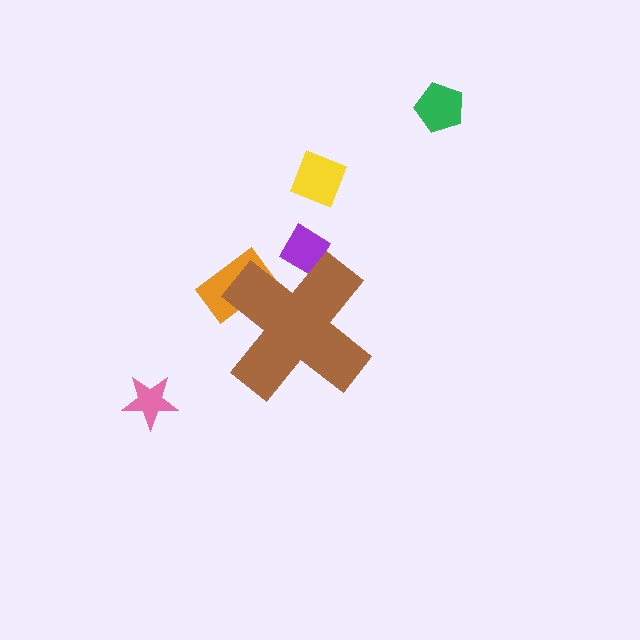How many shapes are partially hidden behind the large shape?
2 shapes are partially hidden.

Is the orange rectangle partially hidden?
Yes, the orange rectangle is partially hidden behind the brown cross.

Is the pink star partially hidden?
No, the pink star is fully visible.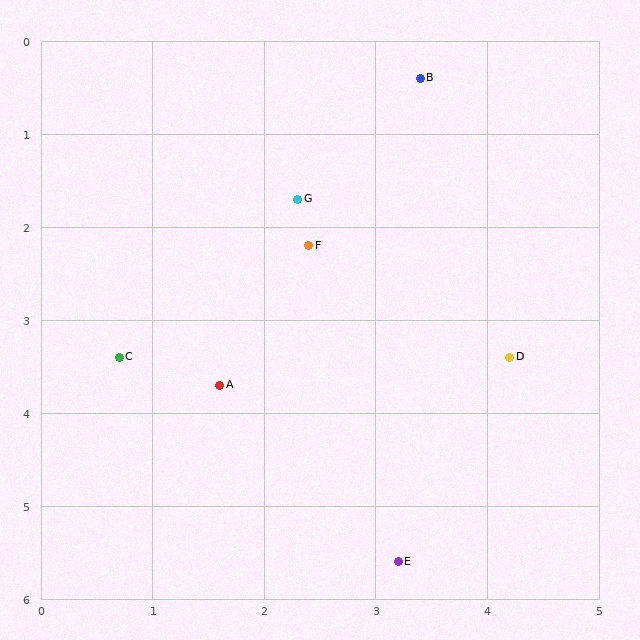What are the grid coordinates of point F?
Point F is at approximately (2.4, 2.2).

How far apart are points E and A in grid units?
Points E and A are about 2.5 grid units apart.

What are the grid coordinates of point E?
Point E is at approximately (3.2, 5.6).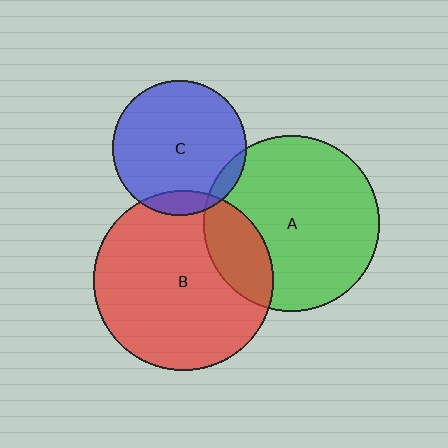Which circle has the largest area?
Circle B (red).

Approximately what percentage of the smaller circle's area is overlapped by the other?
Approximately 20%.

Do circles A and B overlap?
Yes.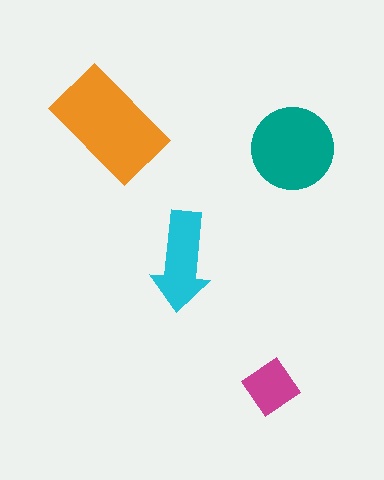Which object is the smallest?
The magenta diamond.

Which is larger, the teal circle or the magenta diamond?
The teal circle.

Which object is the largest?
The orange rectangle.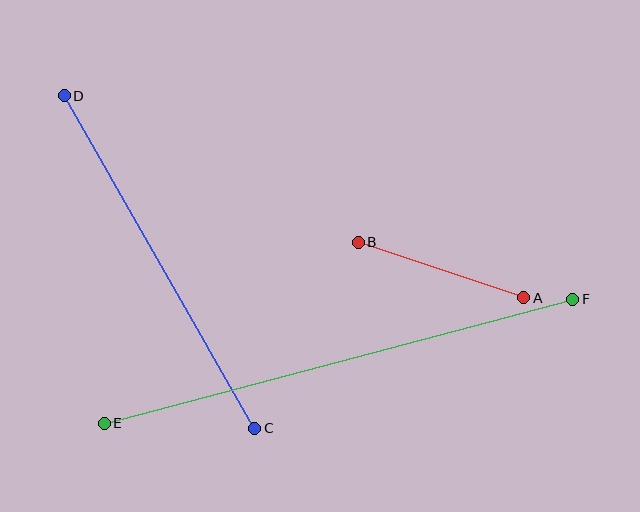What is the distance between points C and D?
The distance is approximately 383 pixels.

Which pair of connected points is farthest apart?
Points E and F are farthest apart.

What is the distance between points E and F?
The distance is approximately 484 pixels.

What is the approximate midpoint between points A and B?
The midpoint is at approximately (441, 270) pixels.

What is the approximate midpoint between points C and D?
The midpoint is at approximately (159, 262) pixels.